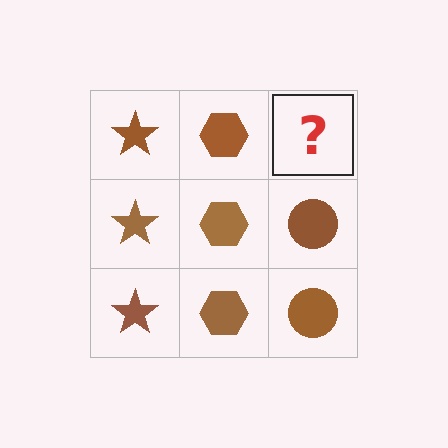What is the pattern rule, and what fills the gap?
The rule is that each column has a consistent shape. The gap should be filled with a brown circle.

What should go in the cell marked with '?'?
The missing cell should contain a brown circle.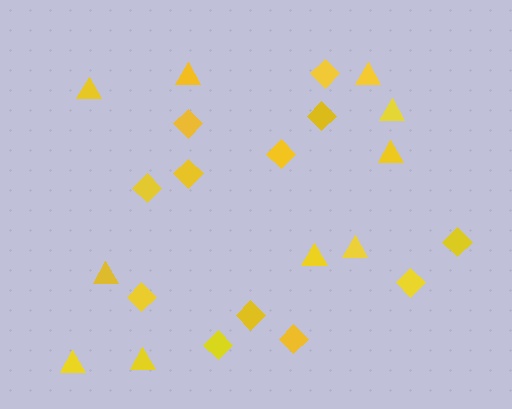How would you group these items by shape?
There are 2 groups: one group of triangles (10) and one group of diamonds (12).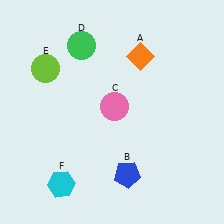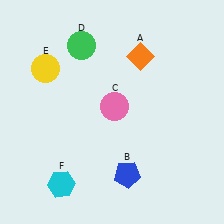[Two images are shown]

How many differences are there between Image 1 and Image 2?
There is 1 difference between the two images.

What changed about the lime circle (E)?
In Image 1, E is lime. In Image 2, it changed to yellow.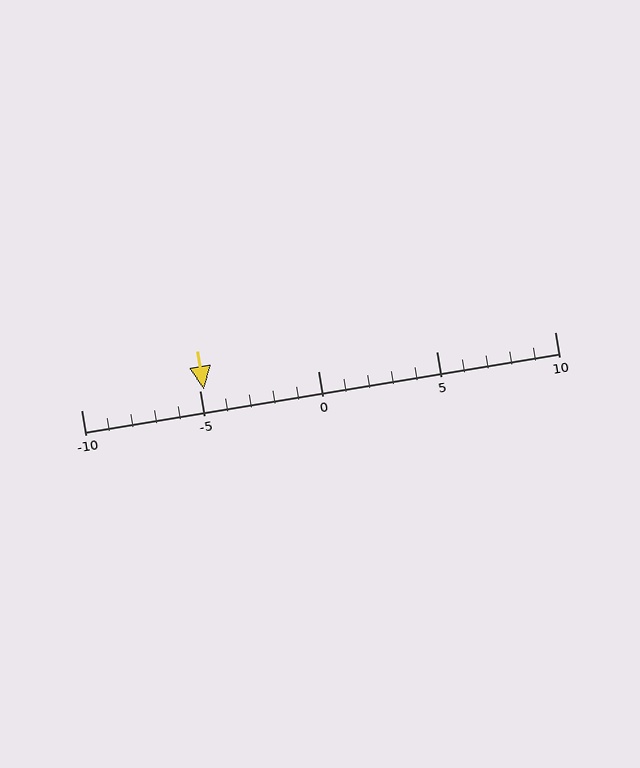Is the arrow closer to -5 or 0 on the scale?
The arrow is closer to -5.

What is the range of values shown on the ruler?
The ruler shows values from -10 to 10.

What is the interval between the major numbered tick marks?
The major tick marks are spaced 5 units apart.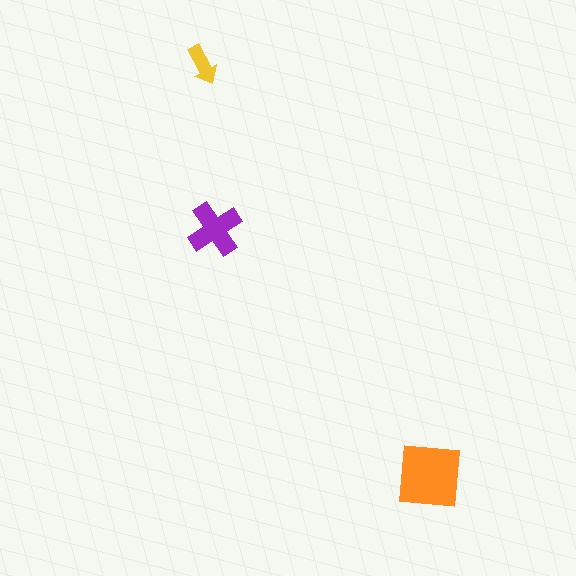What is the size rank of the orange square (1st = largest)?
1st.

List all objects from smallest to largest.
The yellow arrow, the purple cross, the orange square.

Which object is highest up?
The yellow arrow is topmost.